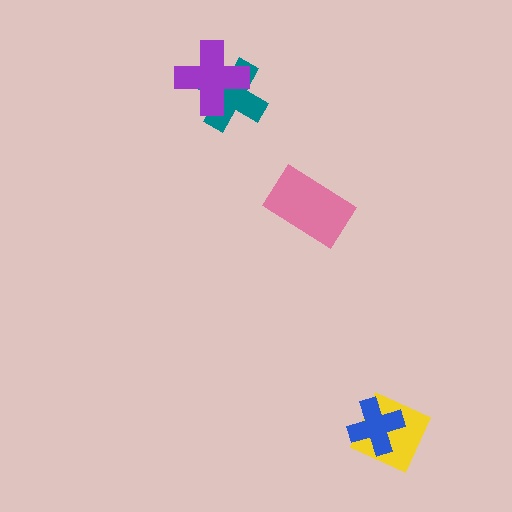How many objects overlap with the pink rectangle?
0 objects overlap with the pink rectangle.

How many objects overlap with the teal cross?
1 object overlaps with the teal cross.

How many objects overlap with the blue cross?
1 object overlaps with the blue cross.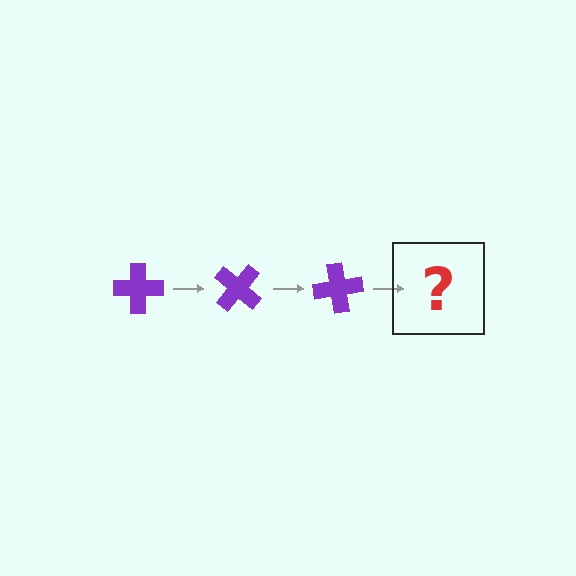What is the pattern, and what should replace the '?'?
The pattern is that the cross rotates 40 degrees each step. The '?' should be a purple cross rotated 120 degrees.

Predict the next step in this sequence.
The next step is a purple cross rotated 120 degrees.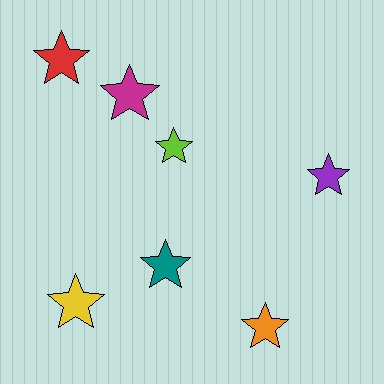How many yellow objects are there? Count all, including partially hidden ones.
There is 1 yellow object.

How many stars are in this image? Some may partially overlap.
There are 7 stars.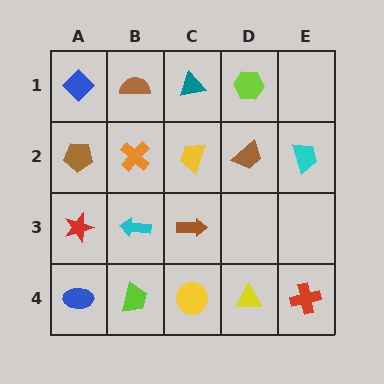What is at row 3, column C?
A brown arrow.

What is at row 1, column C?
A teal triangle.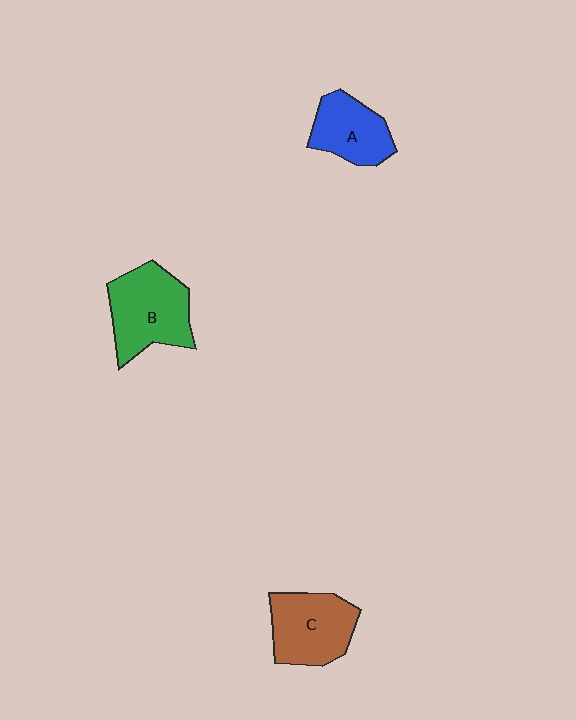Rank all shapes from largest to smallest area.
From largest to smallest: B (green), C (brown), A (blue).